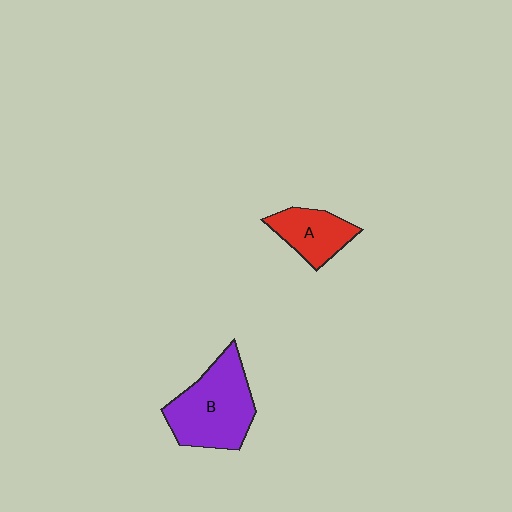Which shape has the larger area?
Shape B (purple).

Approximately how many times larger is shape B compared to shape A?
Approximately 1.8 times.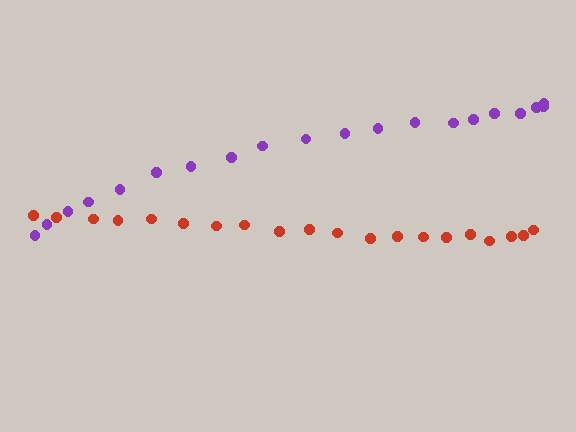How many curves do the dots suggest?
There are 2 distinct paths.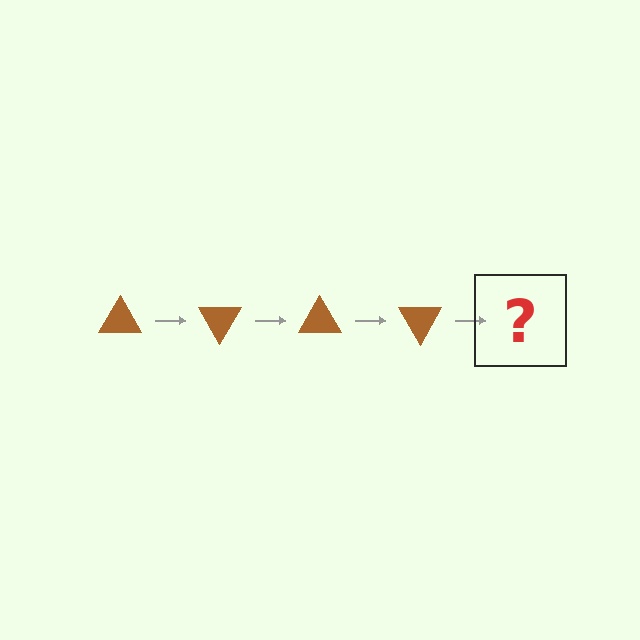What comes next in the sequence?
The next element should be a brown triangle rotated 240 degrees.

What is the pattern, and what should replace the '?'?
The pattern is that the triangle rotates 60 degrees each step. The '?' should be a brown triangle rotated 240 degrees.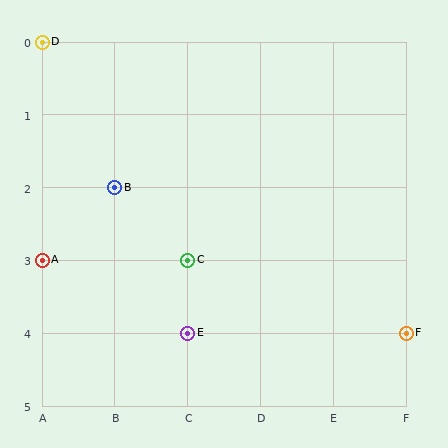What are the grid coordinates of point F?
Point F is at grid coordinates (F, 4).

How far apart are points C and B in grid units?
Points C and B are 1 column and 1 row apart (about 1.4 grid units diagonally).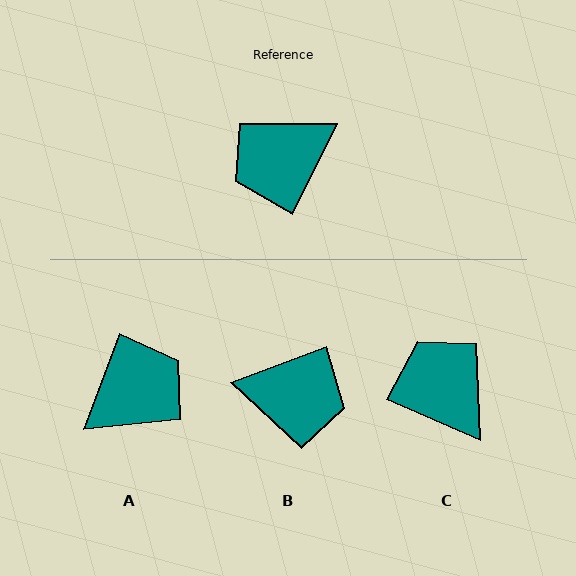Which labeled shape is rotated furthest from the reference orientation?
A, about 174 degrees away.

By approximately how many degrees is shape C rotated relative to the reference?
Approximately 88 degrees clockwise.